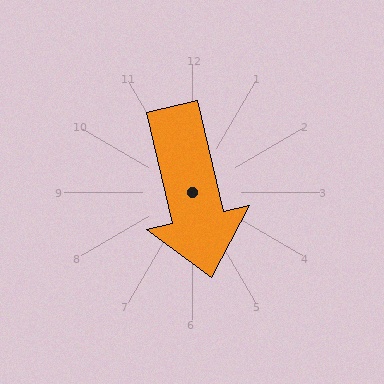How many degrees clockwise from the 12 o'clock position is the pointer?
Approximately 167 degrees.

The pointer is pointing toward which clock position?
Roughly 6 o'clock.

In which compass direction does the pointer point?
South.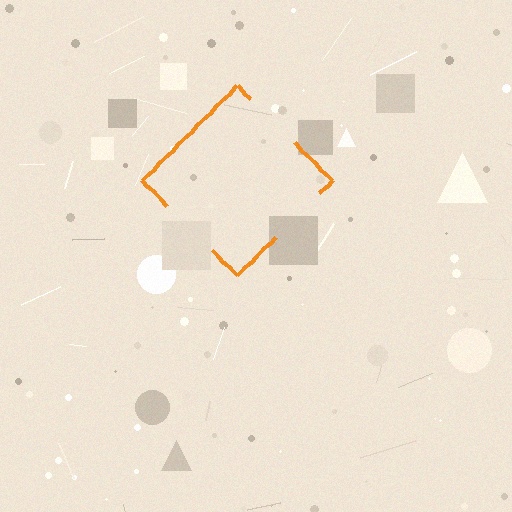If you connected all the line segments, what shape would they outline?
They would outline a diamond.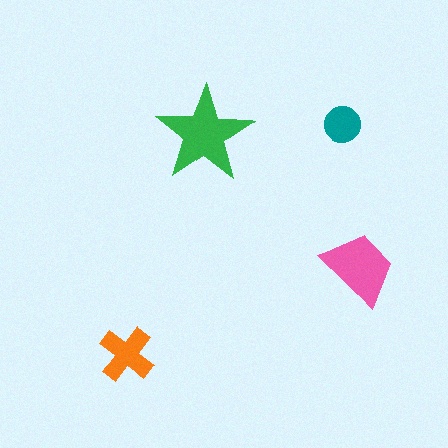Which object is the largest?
The green star.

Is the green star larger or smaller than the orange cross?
Larger.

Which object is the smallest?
The teal circle.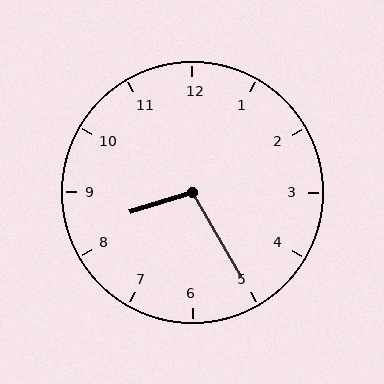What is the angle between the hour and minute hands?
Approximately 102 degrees.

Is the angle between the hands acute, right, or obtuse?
It is obtuse.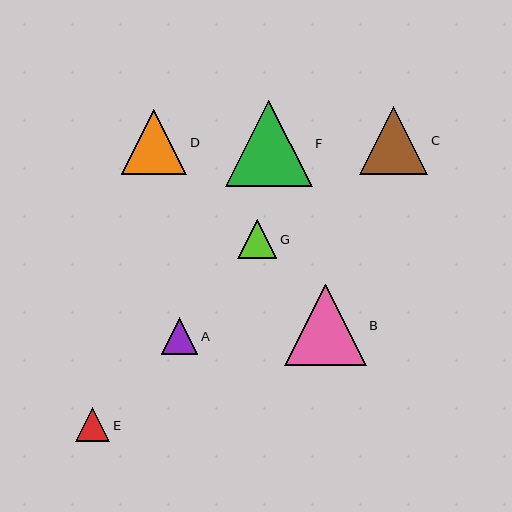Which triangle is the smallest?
Triangle E is the smallest with a size of approximately 34 pixels.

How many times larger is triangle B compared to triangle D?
Triangle B is approximately 1.2 times the size of triangle D.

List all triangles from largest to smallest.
From largest to smallest: F, B, C, D, G, A, E.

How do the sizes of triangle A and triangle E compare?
Triangle A and triangle E are approximately the same size.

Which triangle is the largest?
Triangle F is the largest with a size of approximately 87 pixels.